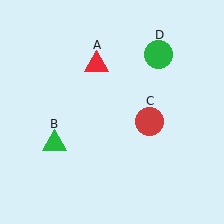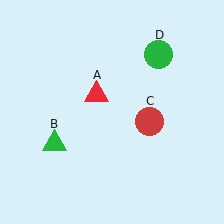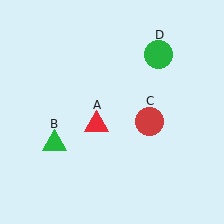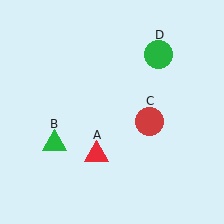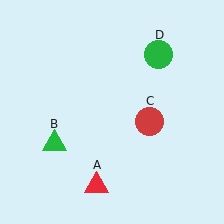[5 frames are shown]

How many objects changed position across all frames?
1 object changed position: red triangle (object A).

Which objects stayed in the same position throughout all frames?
Green triangle (object B) and red circle (object C) and green circle (object D) remained stationary.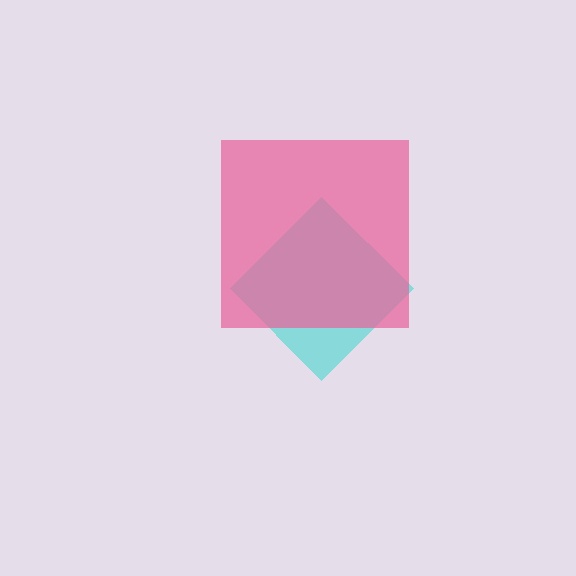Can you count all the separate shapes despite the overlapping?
Yes, there are 2 separate shapes.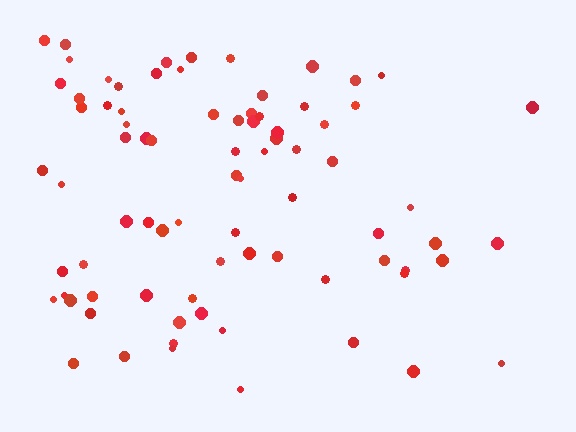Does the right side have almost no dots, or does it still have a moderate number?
Still a moderate number, just noticeably fewer than the left.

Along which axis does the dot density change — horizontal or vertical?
Horizontal.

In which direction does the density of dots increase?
From right to left, with the left side densest.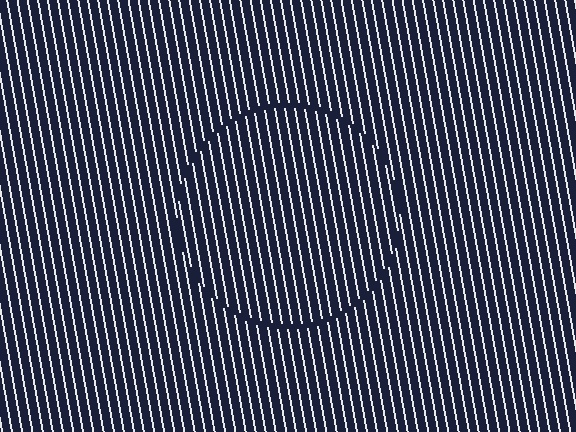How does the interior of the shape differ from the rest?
The interior of the shape contains the same grating, shifted by half a period — the contour is defined by the phase discontinuity where line-ends from the inner and outer gratings abut.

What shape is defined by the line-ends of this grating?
An illusory circle. The interior of the shape contains the same grating, shifted by half a period — the contour is defined by the phase discontinuity where line-ends from the inner and outer gratings abut.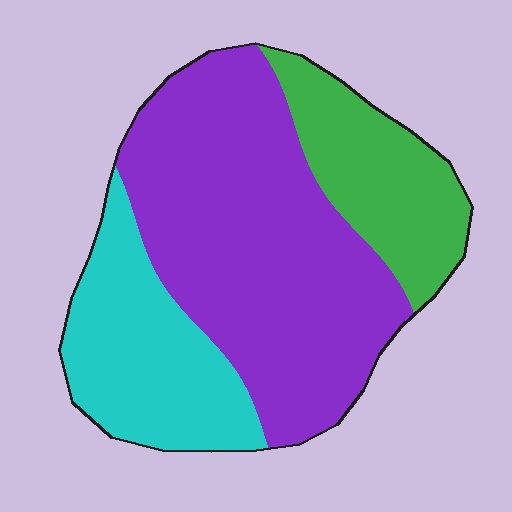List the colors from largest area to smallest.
From largest to smallest: purple, cyan, green.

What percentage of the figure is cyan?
Cyan takes up between a sixth and a third of the figure.